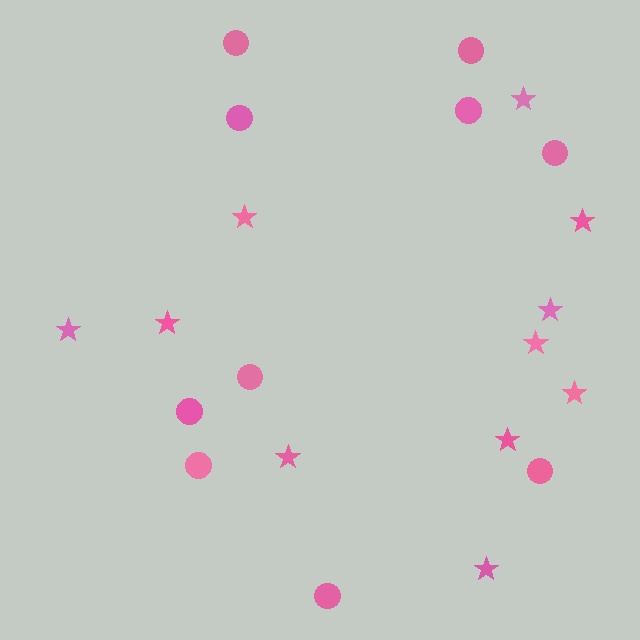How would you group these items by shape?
There are 2 groups: one group of stars (11) and one group of circles (10).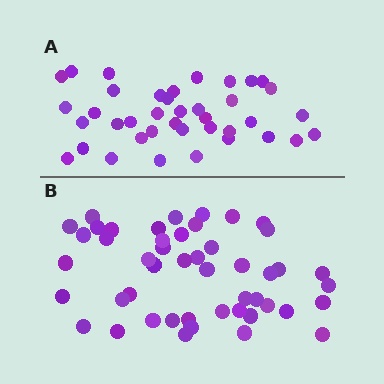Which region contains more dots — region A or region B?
Region B (the bottom region) has more dots.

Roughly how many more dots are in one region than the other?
Region B has roughly 8 or so more dots than region A.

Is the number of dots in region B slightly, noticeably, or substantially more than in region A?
Region B has only slightly more — the two regions are fairly close. The ratio is roughly 1.2 to 1.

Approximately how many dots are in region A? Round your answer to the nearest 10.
About 40 dots. (The exact count is 39, which rounds to 40.)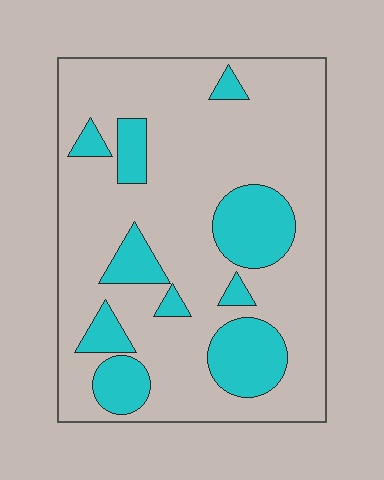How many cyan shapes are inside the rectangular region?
10.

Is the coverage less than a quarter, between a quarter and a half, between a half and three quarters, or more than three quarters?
Less than a quarter.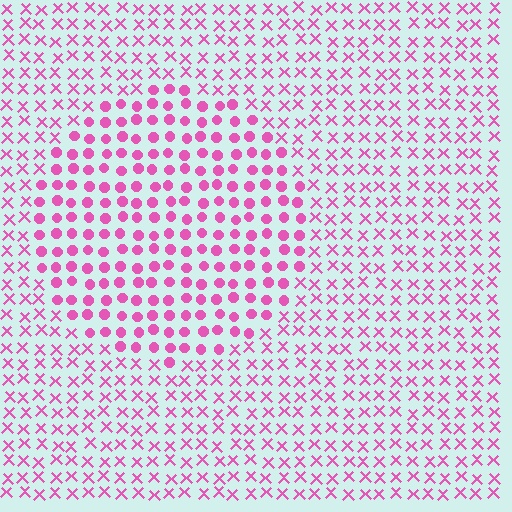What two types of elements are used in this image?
The image uses circles inside the circle region and X marks outside it.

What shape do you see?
I see a circle.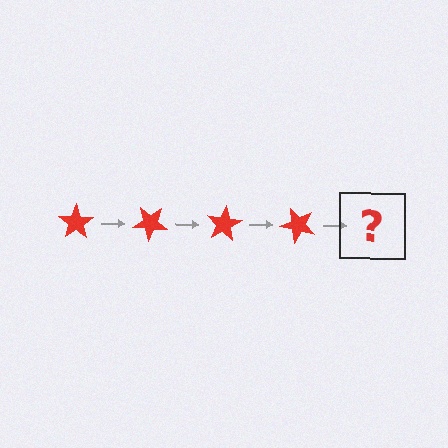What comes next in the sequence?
The next element should be a red star rotated 160 degrees.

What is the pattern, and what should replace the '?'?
The pattern is that the star rotates 40 degrees each step. The '?' should be a red star rotated 160 degrees.